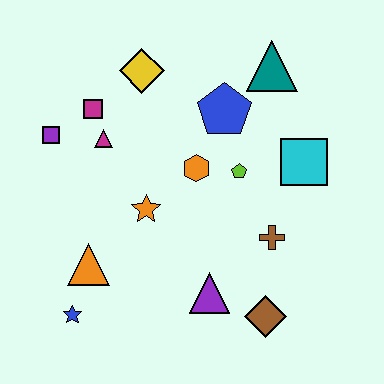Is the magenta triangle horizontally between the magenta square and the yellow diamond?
Yes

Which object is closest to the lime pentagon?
The orange hexagon is closest to the lime pentagon.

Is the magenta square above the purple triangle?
Yes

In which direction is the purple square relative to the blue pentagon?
The purple square is to the left of the blue pentagon.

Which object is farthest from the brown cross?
The purple square is farthest from the brown cross.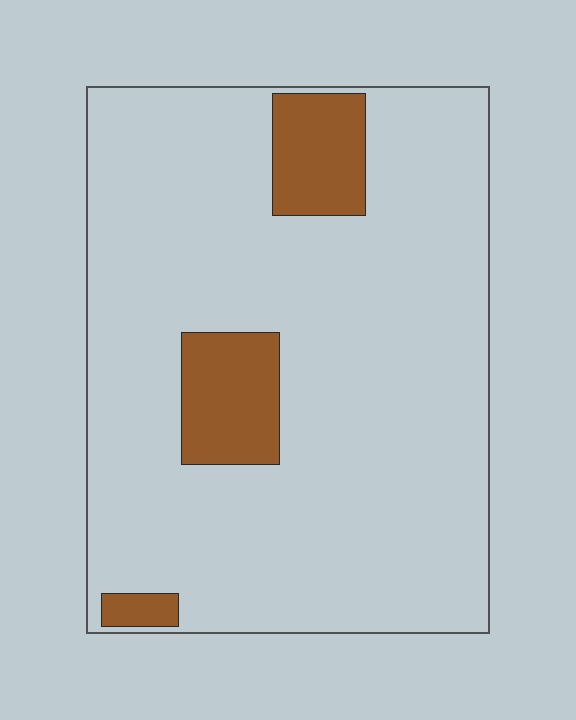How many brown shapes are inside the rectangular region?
3.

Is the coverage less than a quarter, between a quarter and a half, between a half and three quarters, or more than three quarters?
Less than a quarter.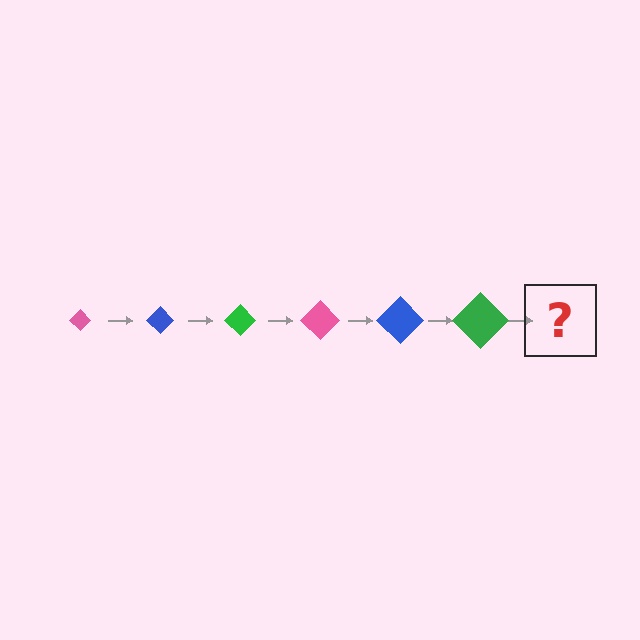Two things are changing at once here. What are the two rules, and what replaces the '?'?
The two rules are that the diamond grows larger each step and the color cycles through pink, blue, and green. The '?' should be a pink diamond, larger than the previous one.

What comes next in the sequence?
The next element should be a pink diamond, larger than the previous one.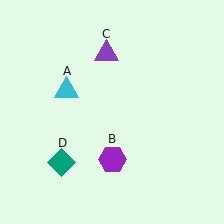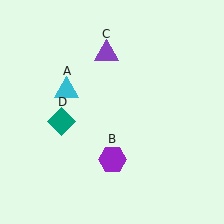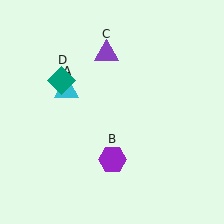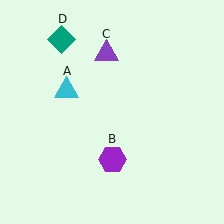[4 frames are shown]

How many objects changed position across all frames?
1 object changed position: teal diamond (object D).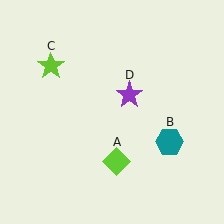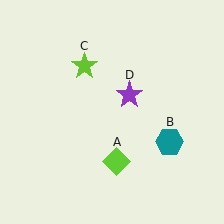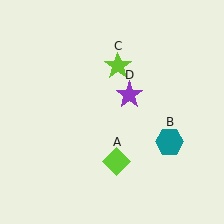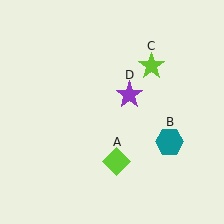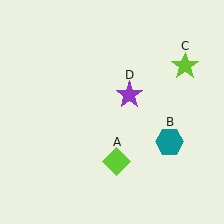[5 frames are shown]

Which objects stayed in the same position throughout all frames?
Lime diamond (object A) and teal hexagon (object B) and purple star (object D) remained stationary.